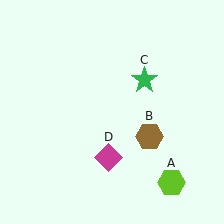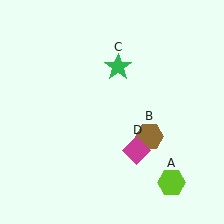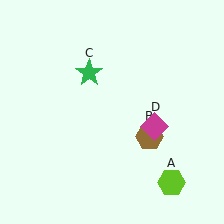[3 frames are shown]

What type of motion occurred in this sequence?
The green star (object C), magenta diamond (object D) rotated counterclockwise around the center of the scene.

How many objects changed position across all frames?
2 objects changed position: green star (object C), magenta diamond (object D).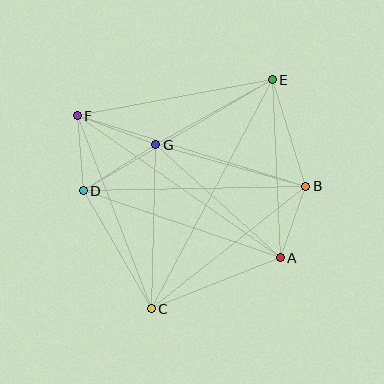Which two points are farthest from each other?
Points C and E are farthest from each other.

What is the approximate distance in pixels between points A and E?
The distance between A and E is approximately 178 pixels.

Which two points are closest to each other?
Points D and F are closest to each other.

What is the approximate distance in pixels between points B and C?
The distance between B and C is approximately 197 pixels.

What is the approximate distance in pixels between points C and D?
The distance between C and D is approximately 136 pixels.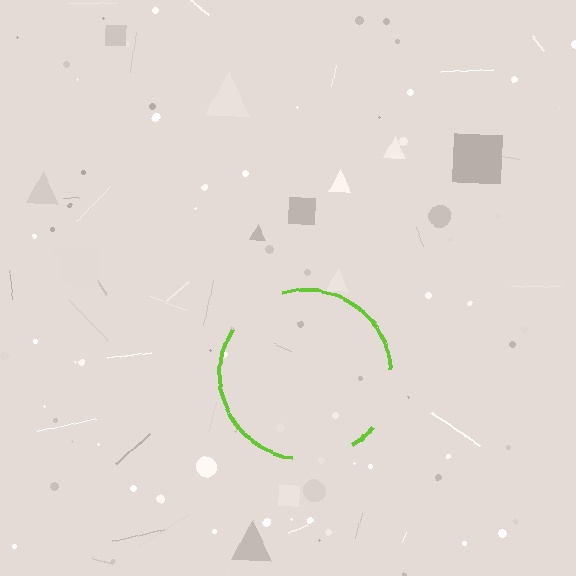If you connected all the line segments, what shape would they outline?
They would outline a circle.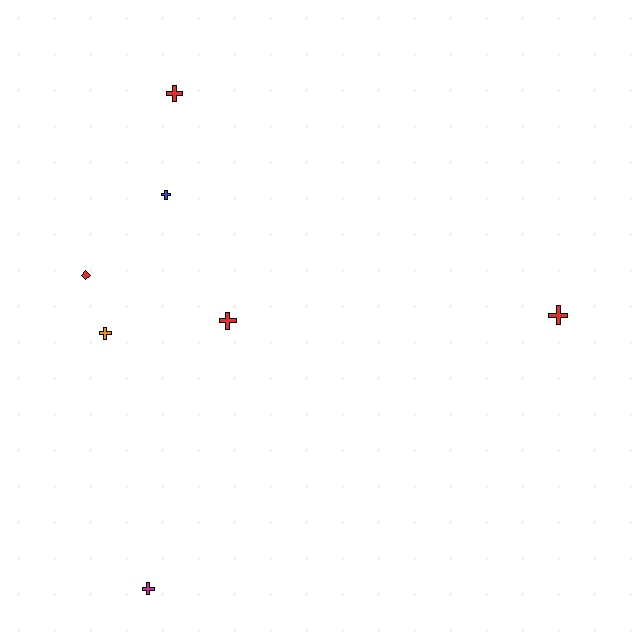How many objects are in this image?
There are 7 objects.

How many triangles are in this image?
There are no triangles.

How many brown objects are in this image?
There are no brown objects.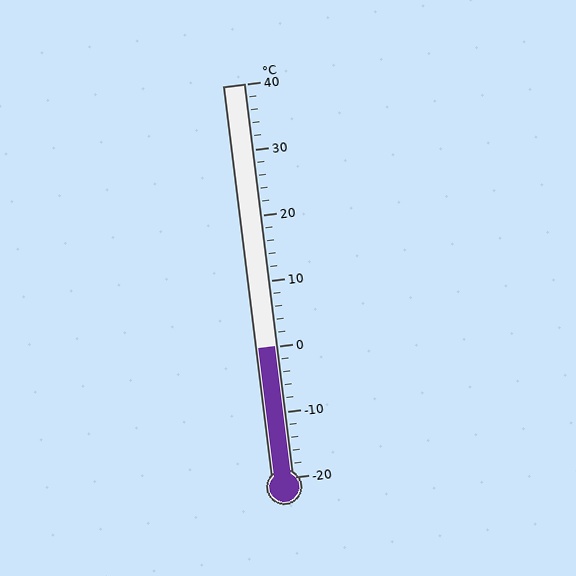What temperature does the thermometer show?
The thermometer shows approximately 0°C.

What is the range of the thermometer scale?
The thermometer scale ranges from -20°C to 40°C.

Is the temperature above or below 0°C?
The temperature is at 0°C.